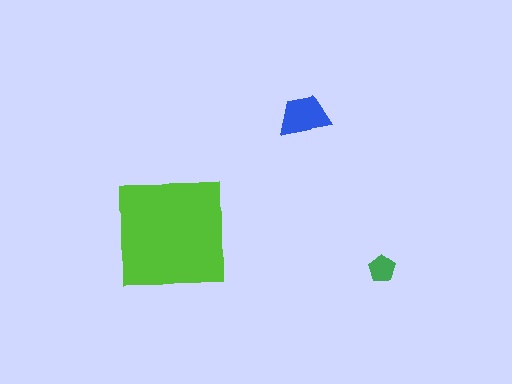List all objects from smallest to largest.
The green pentagon, the blue trapezoid, the lime square.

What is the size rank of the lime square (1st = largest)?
1st.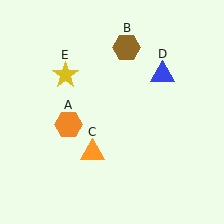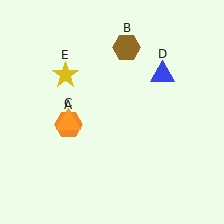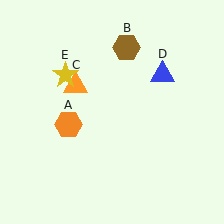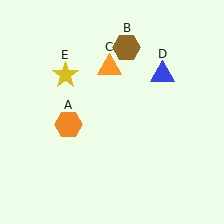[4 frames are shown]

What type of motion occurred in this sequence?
The orange triangle (object C) rotated clockwise around the center of the scene.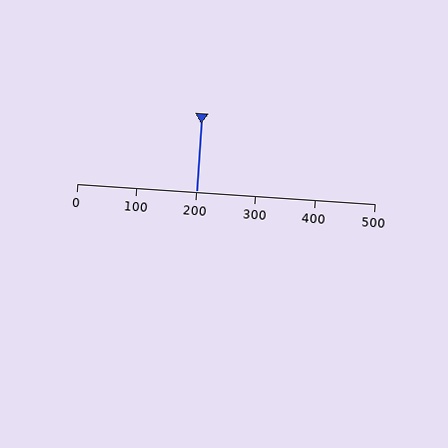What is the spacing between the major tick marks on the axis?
The major ticks are spaced 100 apart.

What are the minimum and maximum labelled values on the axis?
The axis runs from 0 to 500.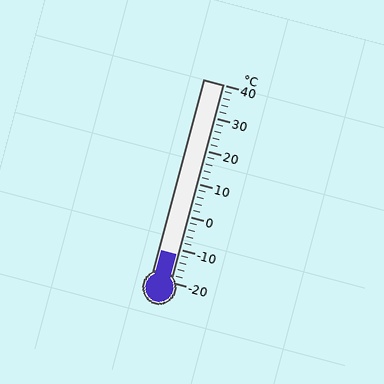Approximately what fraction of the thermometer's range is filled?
The thermometer is filled to approximately 15% of its range.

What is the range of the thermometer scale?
The thermometer scale ranges from -20°C to 40°C.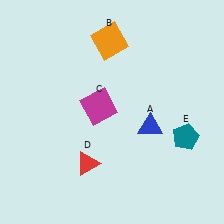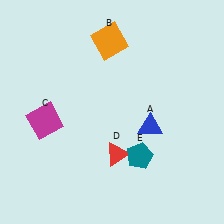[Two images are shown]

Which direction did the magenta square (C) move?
The magenta square (C) moved left.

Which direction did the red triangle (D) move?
The red triangle (D) moved right.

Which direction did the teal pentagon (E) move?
The teal pentagon (E) moved left.